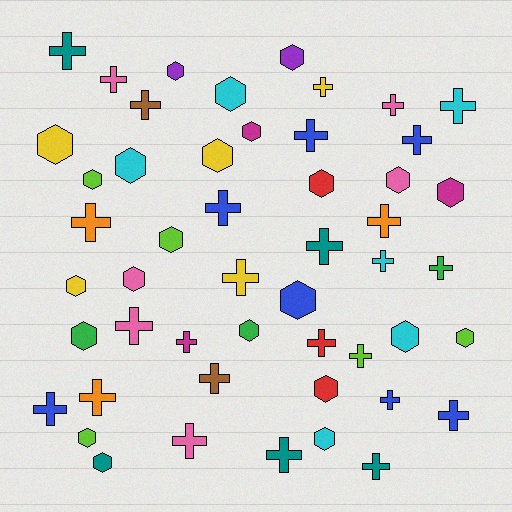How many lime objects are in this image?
There are 5 lime objects.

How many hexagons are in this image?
There are 23 hexagons.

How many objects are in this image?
There are 50 objects.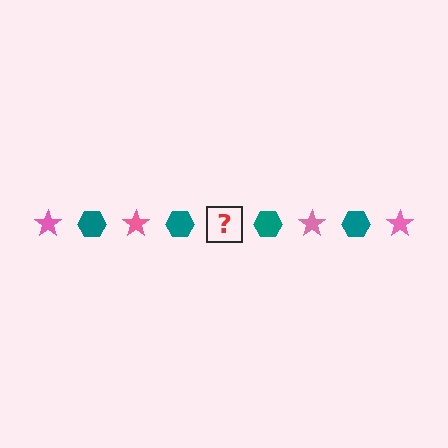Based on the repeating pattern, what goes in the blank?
The blank should be a pink star.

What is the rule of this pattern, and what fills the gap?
The rule is that the pattern alternates between pink star and teal hexagon. The gap should be filled with a pink star.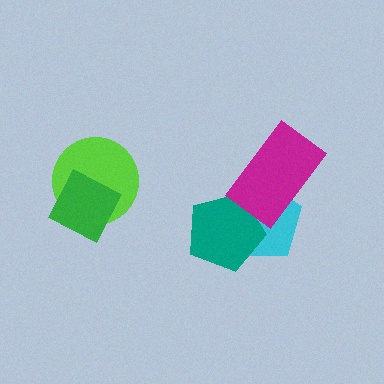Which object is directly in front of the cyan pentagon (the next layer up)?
The teal pentagon is directly in front of the cyan pentagon.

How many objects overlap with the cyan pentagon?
2 objects overlap with the cyan pentagon.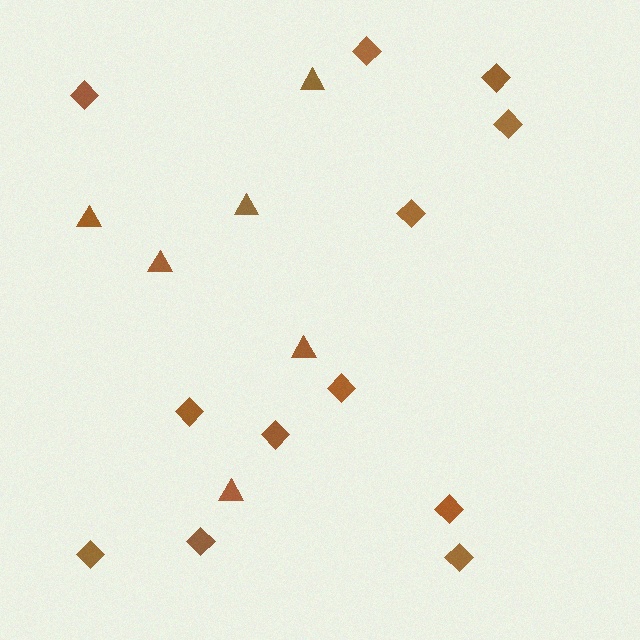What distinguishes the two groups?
There are 2 groups: one group of triangles (6) and one group of diamonds (12).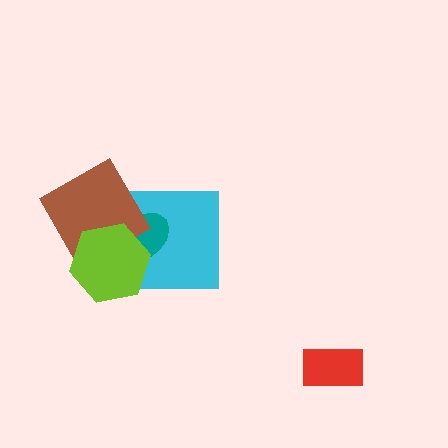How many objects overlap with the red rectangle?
0 objects overlap with the red rectangle.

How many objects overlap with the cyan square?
2 objects overlap with the cyan square.